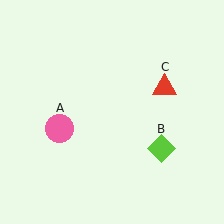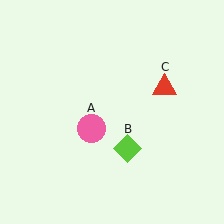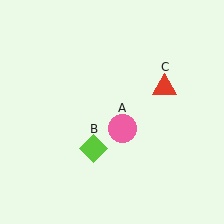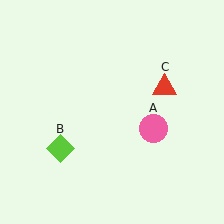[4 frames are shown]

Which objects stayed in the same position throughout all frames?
Red triangle (object C) remained stationary.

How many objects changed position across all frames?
2 objects changed position: pink circle (object A), lime diamond (object B).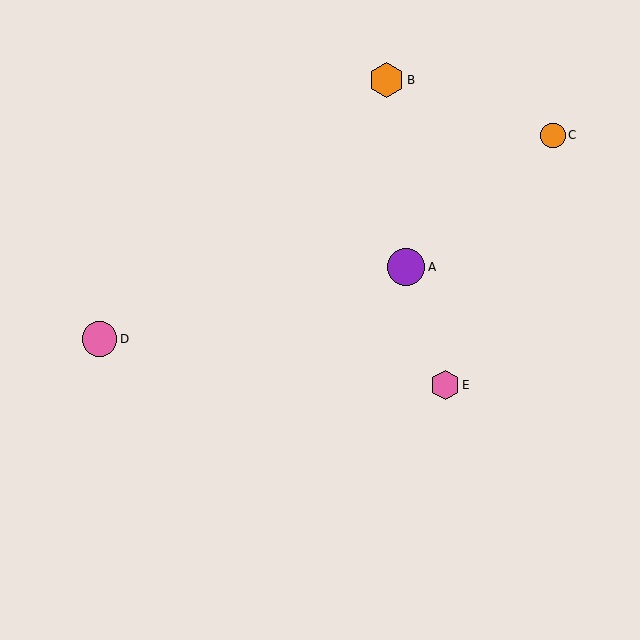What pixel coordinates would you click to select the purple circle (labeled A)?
Click at (406, 267) to select the purple circle A.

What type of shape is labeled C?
Shape C is an orange circle.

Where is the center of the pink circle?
The center of the pink circle is at (100, 339).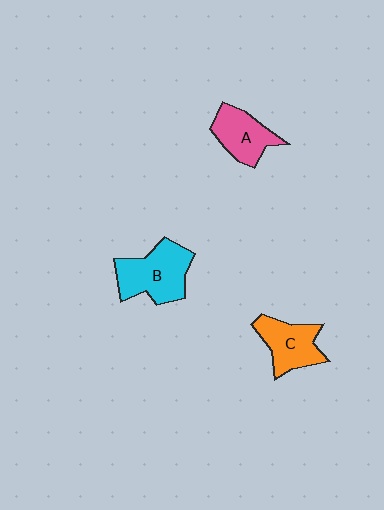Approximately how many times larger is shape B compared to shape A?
Approximately 1.4 times.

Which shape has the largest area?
Shape B (cyan).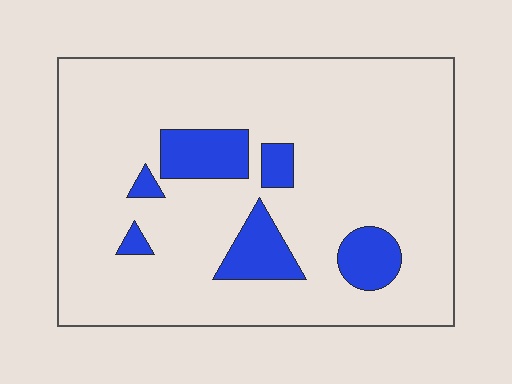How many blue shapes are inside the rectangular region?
6.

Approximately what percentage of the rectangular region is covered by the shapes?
Approximately 15%.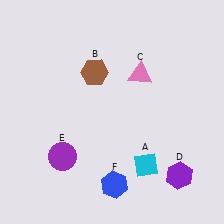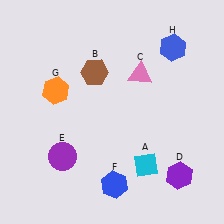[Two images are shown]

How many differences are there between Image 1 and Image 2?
There are 2 differences between the two images.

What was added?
An orange hexagon (G), a blue hexagon (H) were added in Image 2.